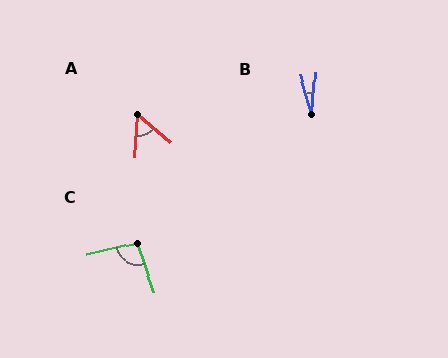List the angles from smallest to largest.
B (21°), A (53°), C (96°).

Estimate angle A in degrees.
Approximately 53 degrees.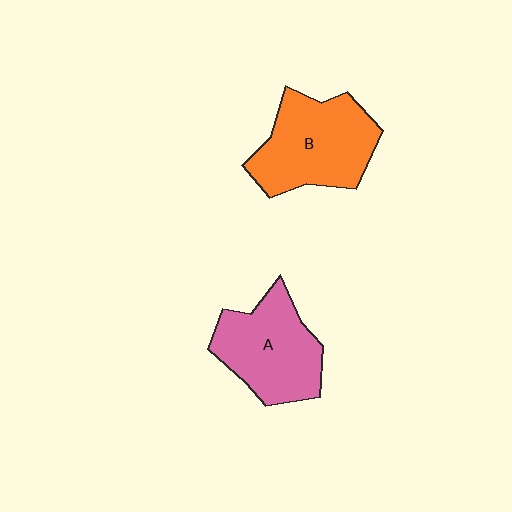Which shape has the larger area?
Shape B (orange).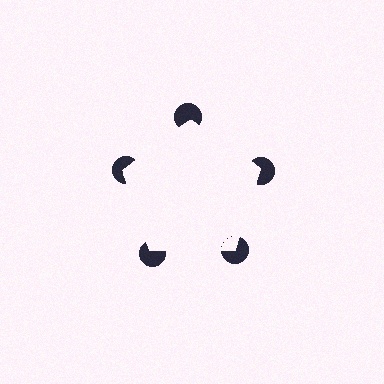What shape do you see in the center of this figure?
An illusory pentagon — its edges are inferred from the aligned wedge cuts in the pac-man discs, not physically drawn.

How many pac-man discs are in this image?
There are 5 — one at each vertex of the illusory pentagon.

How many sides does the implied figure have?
5 sides.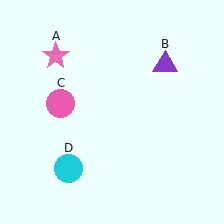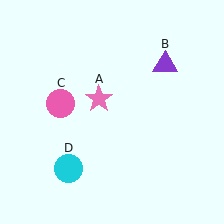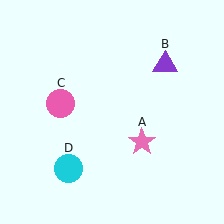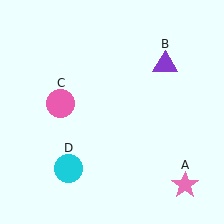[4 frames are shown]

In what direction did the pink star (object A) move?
The pink star (object A) moved down and to the right.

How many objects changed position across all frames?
1 object changed position: pink star (object A).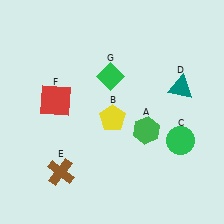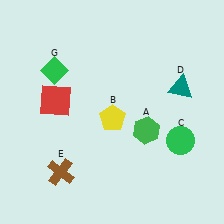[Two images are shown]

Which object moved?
The green diamond (G) moved left.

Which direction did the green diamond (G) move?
The green diamond (G) moved left.